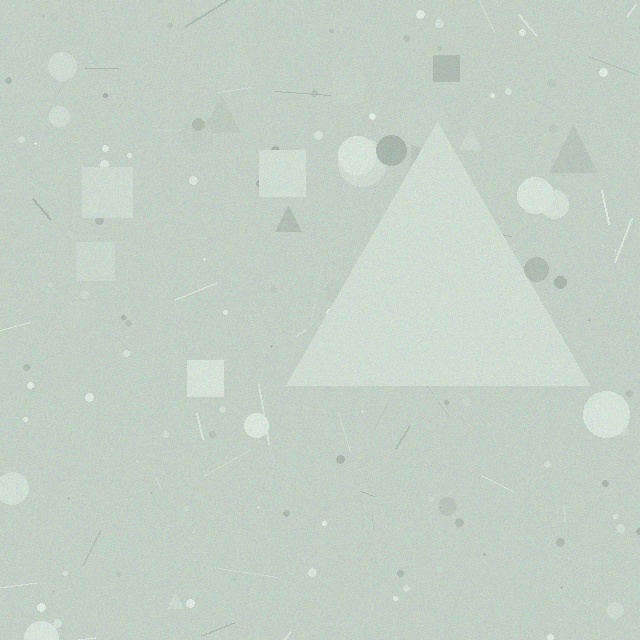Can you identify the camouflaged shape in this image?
The camouflaged shape is a triangle.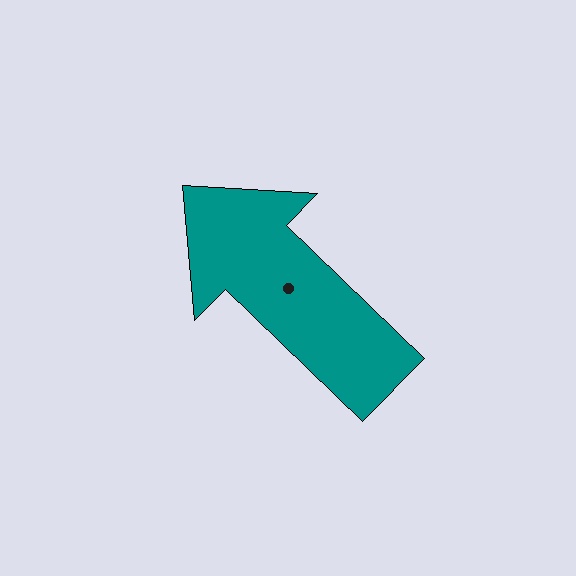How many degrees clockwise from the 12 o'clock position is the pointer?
Approximately 314 degrees.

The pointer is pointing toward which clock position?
Roughly 10 o'clock.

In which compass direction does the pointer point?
Northwest.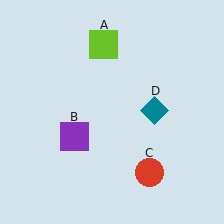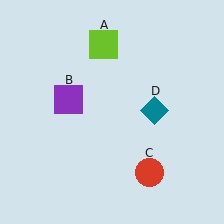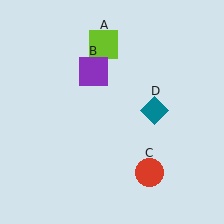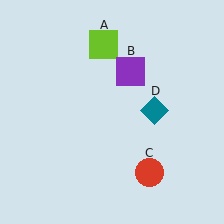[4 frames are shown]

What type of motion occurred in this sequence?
The purple square (object B) rotated clockwise around the center of the scene.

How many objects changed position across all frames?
1 object changed position: purple square (object B).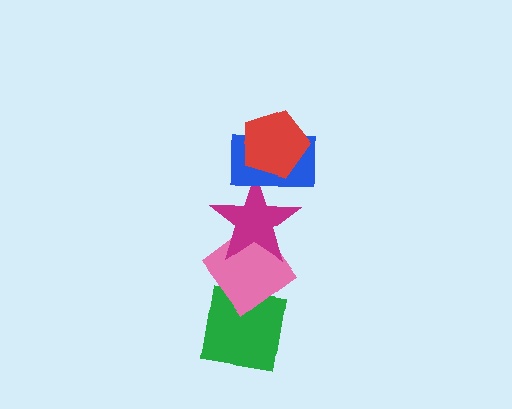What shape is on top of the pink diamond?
The magenta star is on top of the pink diamond.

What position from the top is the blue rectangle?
The blue rectangle is 2nd from the top.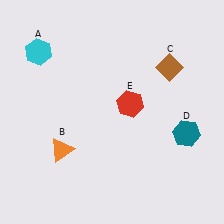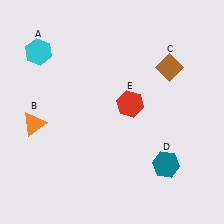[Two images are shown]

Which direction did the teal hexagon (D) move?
The teal hexagon (D) moved down.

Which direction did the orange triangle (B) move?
The orange triangle (B) moved left.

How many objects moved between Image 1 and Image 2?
2 objects moved between the two images.